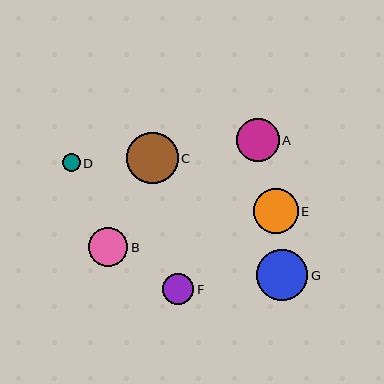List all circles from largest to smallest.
From largest to smallest: C, G, E, A, B, F, D.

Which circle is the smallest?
Circle D is the smallest with a size of approximately 18 pixels.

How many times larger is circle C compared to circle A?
Circle C is approximately 1.2 times the size of circle A.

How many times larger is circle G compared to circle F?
Circle G is approximately 1.6 times the size of circle F.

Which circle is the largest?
Circle C is the largest with a size of approximately 52 pixels.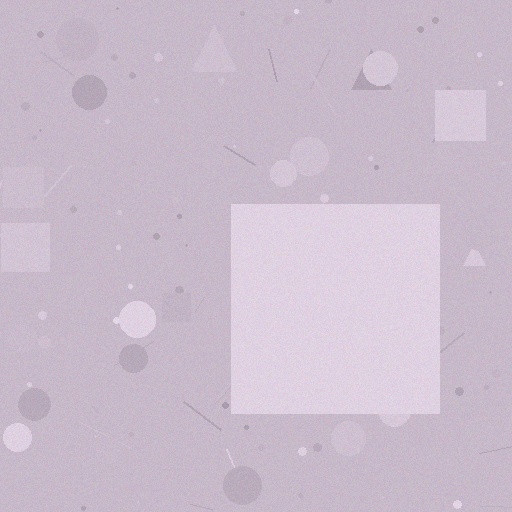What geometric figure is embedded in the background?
A square is embedded in the background.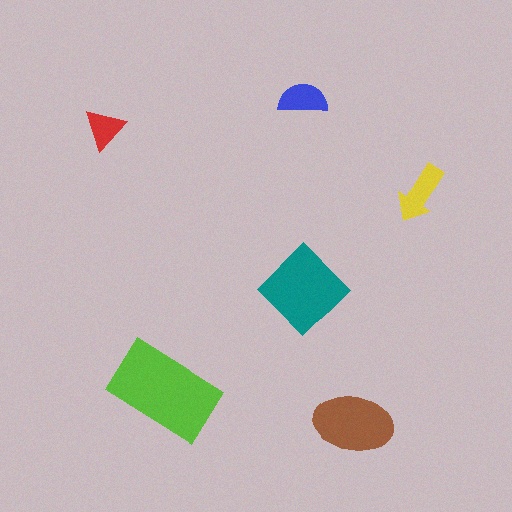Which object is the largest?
The lime rectangle.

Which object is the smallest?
The red triangle.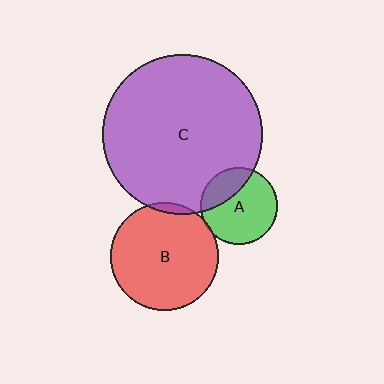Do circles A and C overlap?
Yes.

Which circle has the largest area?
Circle C (purple).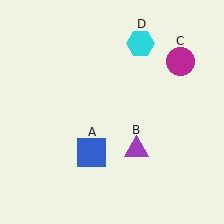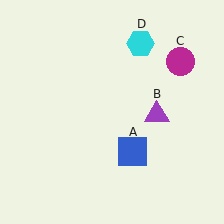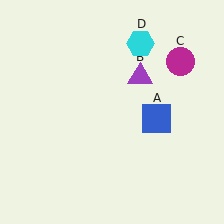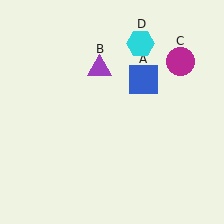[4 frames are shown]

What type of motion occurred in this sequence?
The blue square (object A), purple triangle (object B) rotated counterclockwise around the center of the scene.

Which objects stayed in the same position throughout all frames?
Magenta circle (object C) and cyan hexagon (object D) remained stationary.